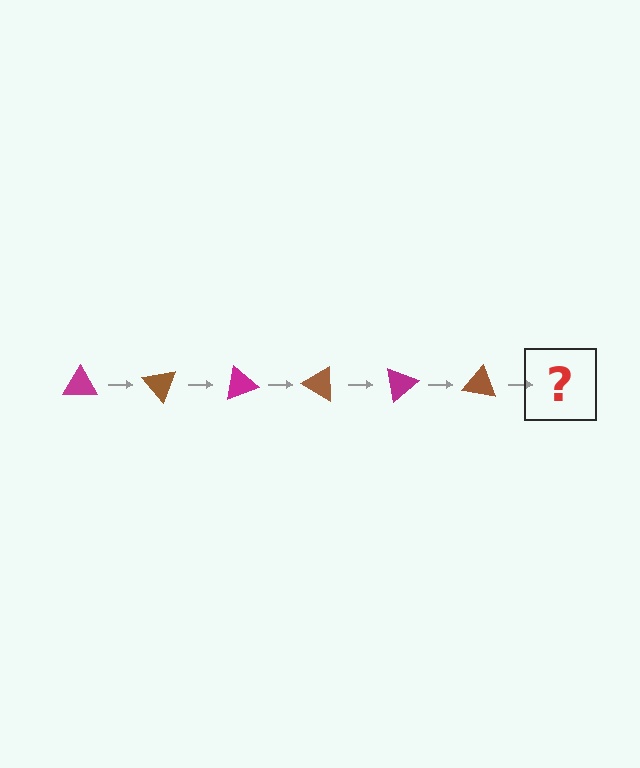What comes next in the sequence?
The next element should be a magenta triangle, rotated 300 degrees from the start.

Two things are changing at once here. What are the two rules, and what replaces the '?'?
The two rules are that it rotates 50 degrees each step and the color cycles through magenta and brown. The '?' should be a magenta triangle, rotated 300 degrees from the start.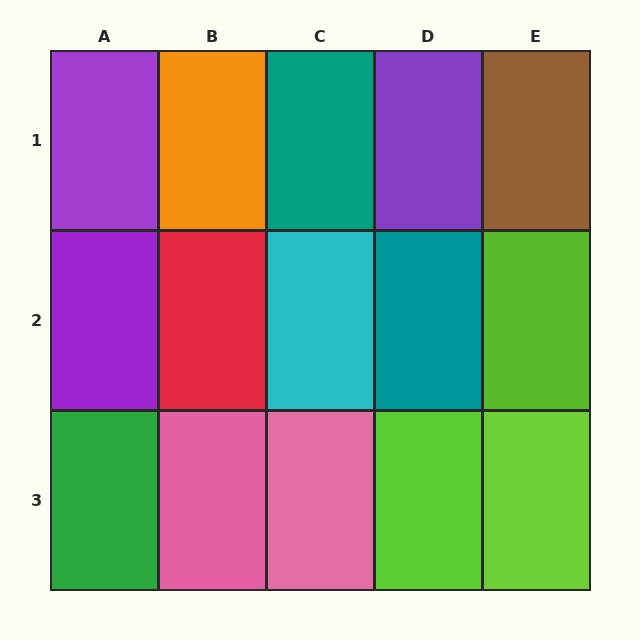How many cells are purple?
3 cells are purple.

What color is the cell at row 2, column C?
Cyan.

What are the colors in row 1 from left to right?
Purple, orange, teal, purple, brown.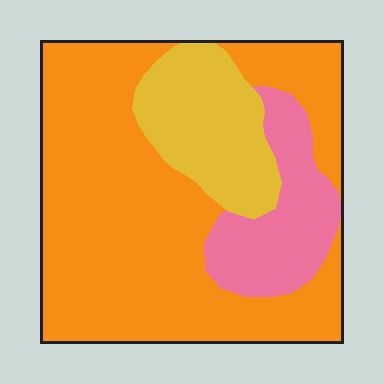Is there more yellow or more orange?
Orange.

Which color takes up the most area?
Orange, at roughly 65%.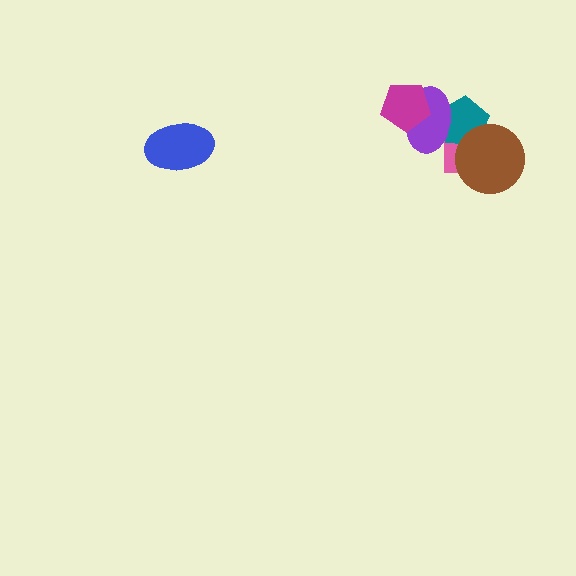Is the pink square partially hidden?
Yes, it is partially covered by another shape.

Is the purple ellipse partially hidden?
Yes, it is partially covered by another shape.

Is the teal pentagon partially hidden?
Yes, it is partially covered by another shape.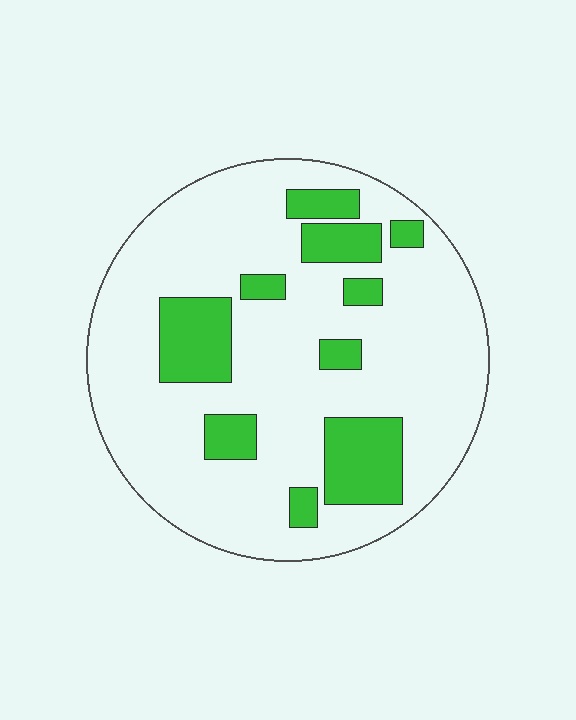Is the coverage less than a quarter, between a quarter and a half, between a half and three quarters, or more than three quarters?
Less than a quarter.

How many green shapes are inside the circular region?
10.